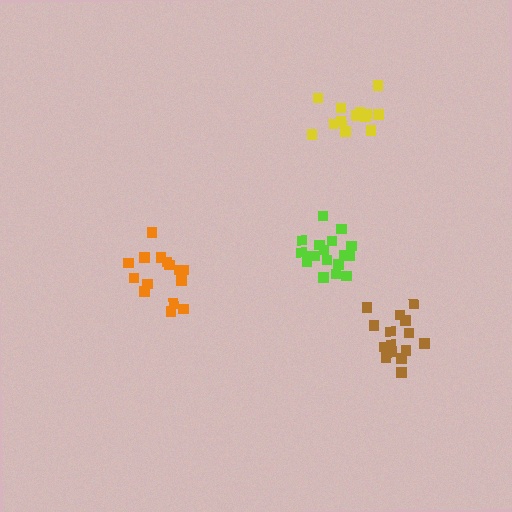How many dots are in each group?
Group 1: 18 dots, Group 2: 15 dots, Group 3: 15 dots, Group 4: 14 dots (62 total).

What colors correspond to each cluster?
The clusters are colored: lime, orange, brown, yellow.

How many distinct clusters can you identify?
There are 4 distinct clusters.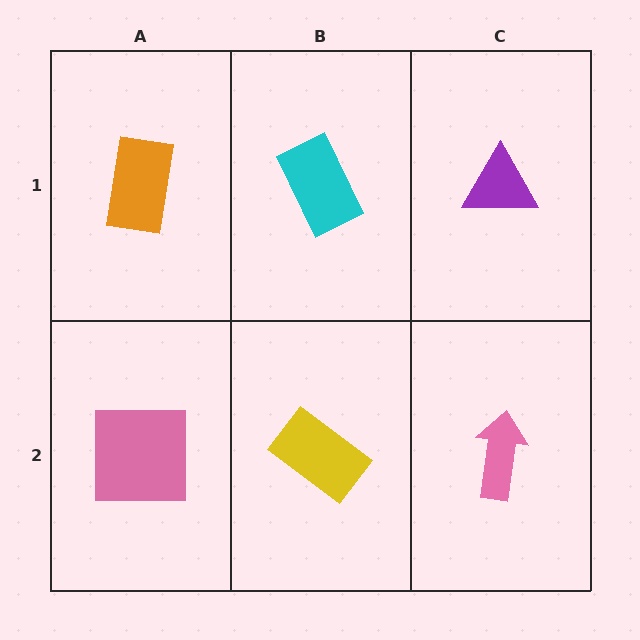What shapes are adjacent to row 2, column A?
An orange rectangle (row 1, column A), a yellow rectangle (row 2, column B).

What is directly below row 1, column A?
A pink square.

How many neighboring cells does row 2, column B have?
3.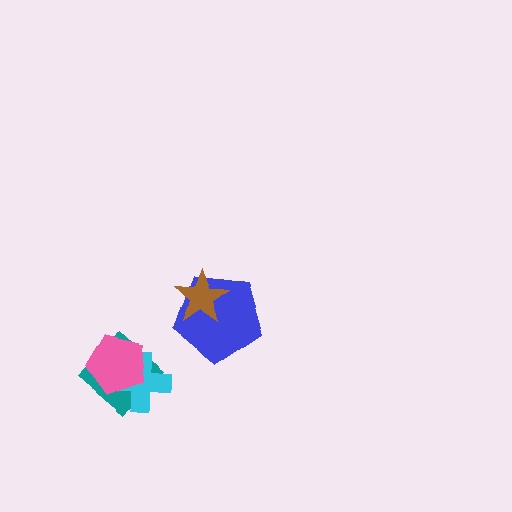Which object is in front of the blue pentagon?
The brown star is in front of the blue pentagon.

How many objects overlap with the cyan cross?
2 objects overlap with the cyan cross.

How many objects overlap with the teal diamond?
2 objects overlap with the teal diamond.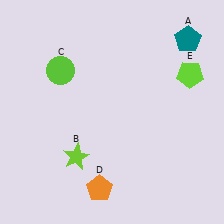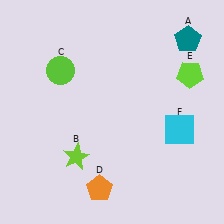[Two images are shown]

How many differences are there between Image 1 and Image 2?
There is 1 difference between the two images.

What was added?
A cyan square (F) was added in Image 2.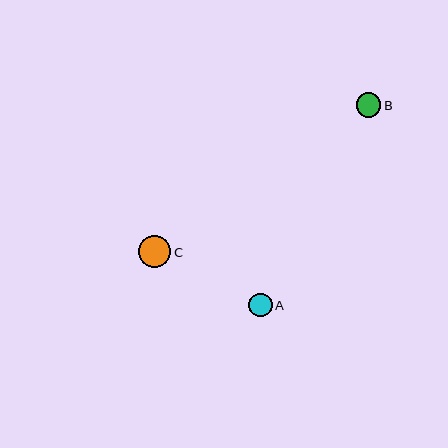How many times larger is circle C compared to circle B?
Circle C is approximately 1.3 times the size of circle B.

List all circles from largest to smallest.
From largest to smallest: C, B, A.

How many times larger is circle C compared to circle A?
Circle C is approximately 1.4 times the size of circle A.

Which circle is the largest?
Circle C is the largest with a size of approximately 33 pixels.